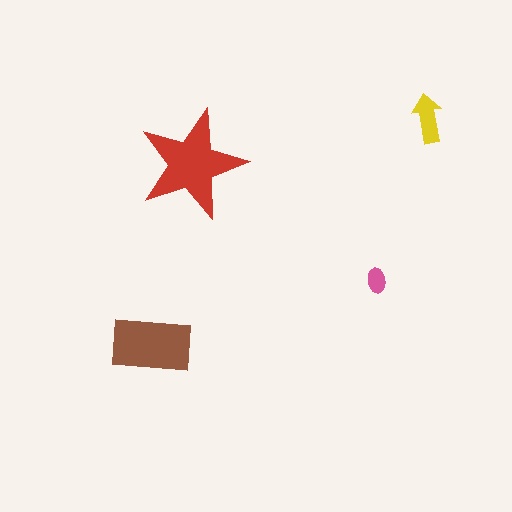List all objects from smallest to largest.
The pink ellipse, the yellow arrow, the brown rectangle, the red star.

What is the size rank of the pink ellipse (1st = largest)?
4th.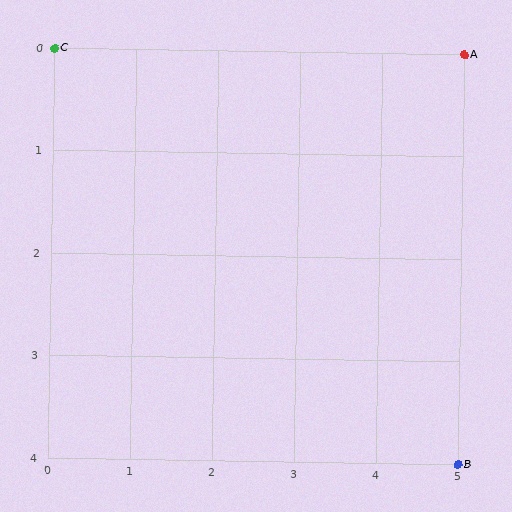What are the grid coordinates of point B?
Point B is at grid coordinates (5, 4).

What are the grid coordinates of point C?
Point C is at grid coordinates (0, 0).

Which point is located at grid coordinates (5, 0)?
Point A is at (5, 0).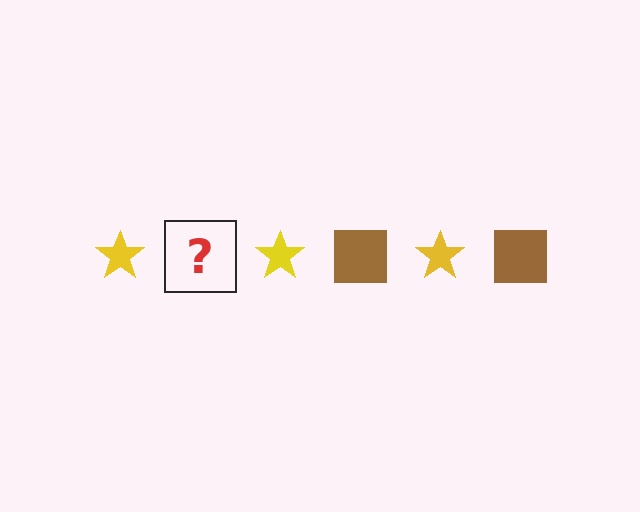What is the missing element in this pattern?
The missing element is a brown square.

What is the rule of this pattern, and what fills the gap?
The rule is that the pattern alternates between yellow star and brown square. The gap should be filled with a brown square.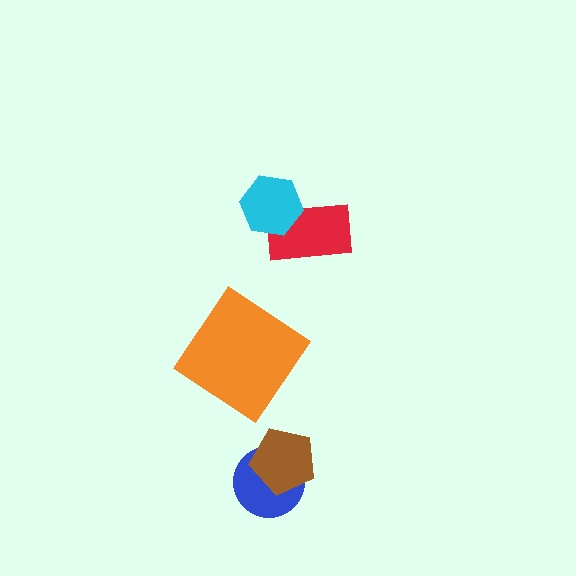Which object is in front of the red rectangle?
The cyan hexagon is in front of the red rectangle.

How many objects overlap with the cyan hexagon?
1 object overlaps with the cyan hexagon.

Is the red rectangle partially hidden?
Yes, it is partially covered by another shape.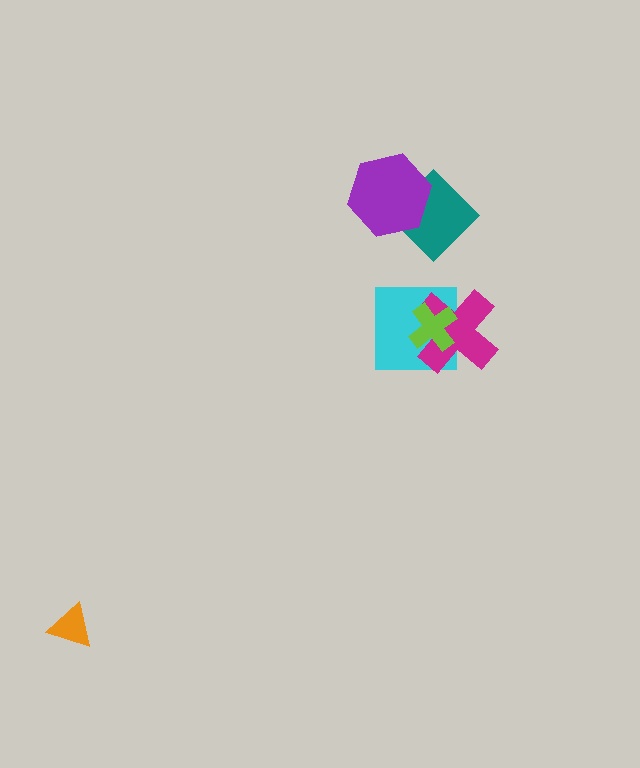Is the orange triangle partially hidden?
No, no other shape covers it.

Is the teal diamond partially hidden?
Yes, it is partially covered by another shape.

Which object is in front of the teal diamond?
The purple hexagon is in front of the teal diamond.